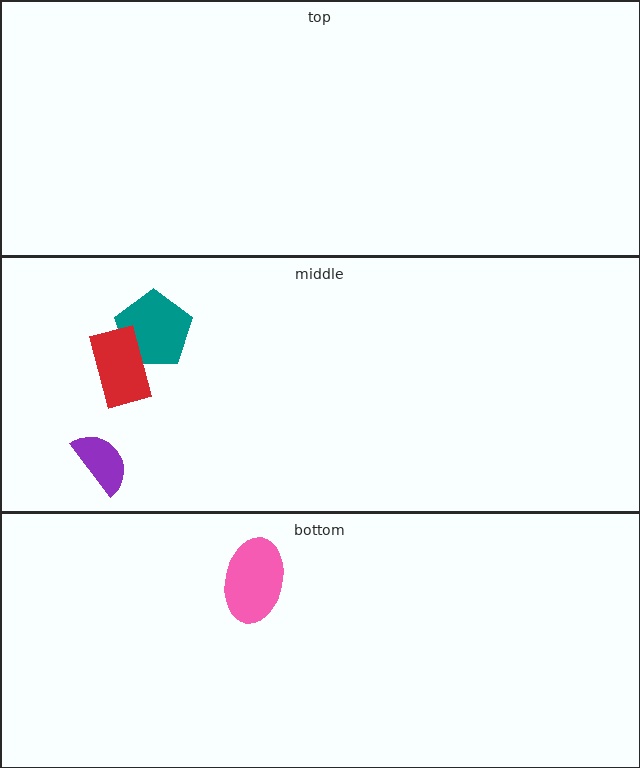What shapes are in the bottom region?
The pink ellipse.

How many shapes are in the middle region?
3.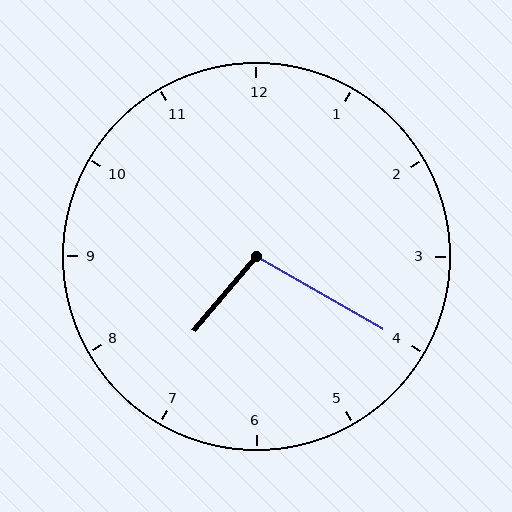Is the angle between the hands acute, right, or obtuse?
It is obtuse.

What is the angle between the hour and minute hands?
Approximately 100 degrees.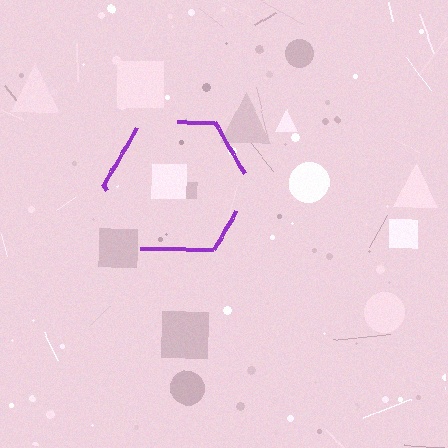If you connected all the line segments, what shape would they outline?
They would outline a hexagon.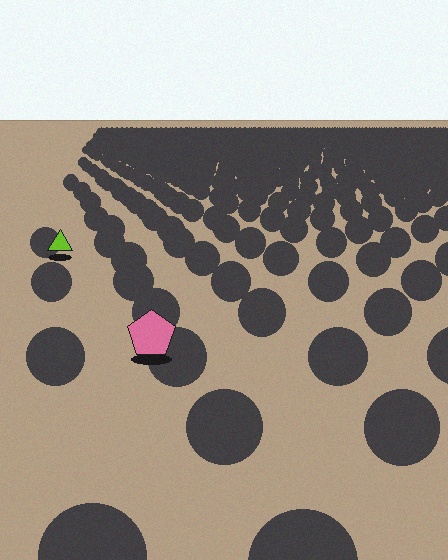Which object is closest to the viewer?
The pink pentagon is closest. The texture marks near it are larger and more spread out.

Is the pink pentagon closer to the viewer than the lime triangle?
Yes. The pink pentagon is closer — you can tell from the texture gradient: the ground texture is coarser near it.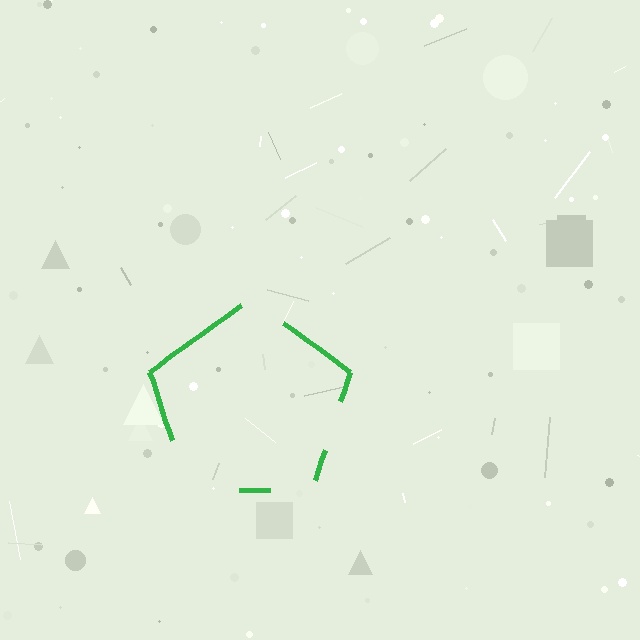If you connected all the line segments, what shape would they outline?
They would outline a pentagon.